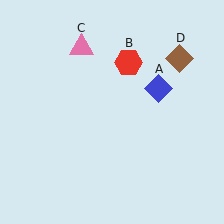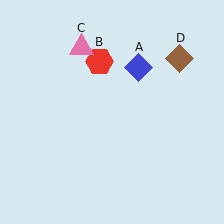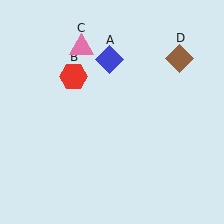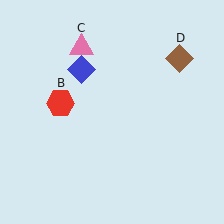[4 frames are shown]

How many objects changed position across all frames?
2 objects changed position: blue diamond (object A), red hexagon (object B).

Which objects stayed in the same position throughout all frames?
Pink triangle (object C) and brown diamond (object D) remained stationary.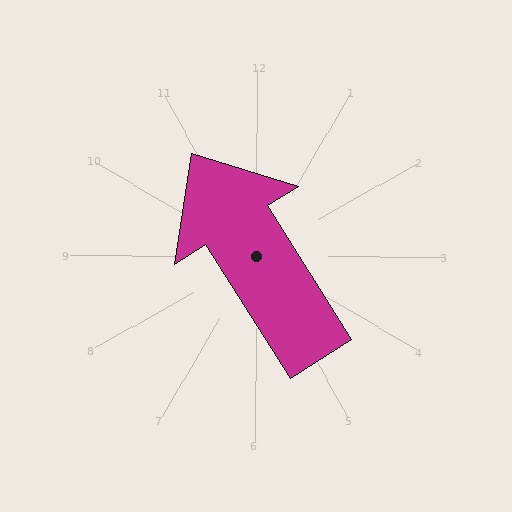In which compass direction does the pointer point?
Northwest.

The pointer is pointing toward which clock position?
Roughly 11 o'clock.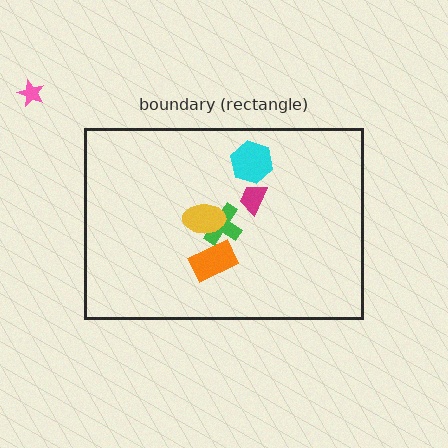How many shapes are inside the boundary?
5 inside, 1 outside.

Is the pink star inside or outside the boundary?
Outside.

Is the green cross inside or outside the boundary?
Inside.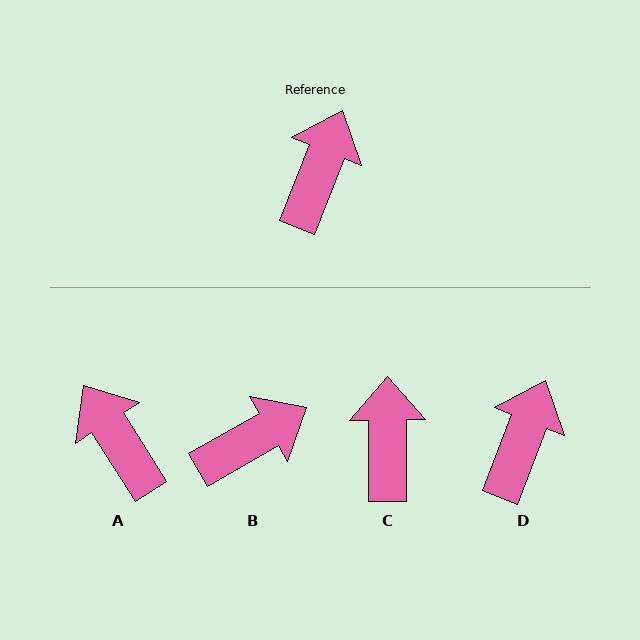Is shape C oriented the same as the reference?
No, it is off by about 22 degrees.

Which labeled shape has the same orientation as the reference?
D.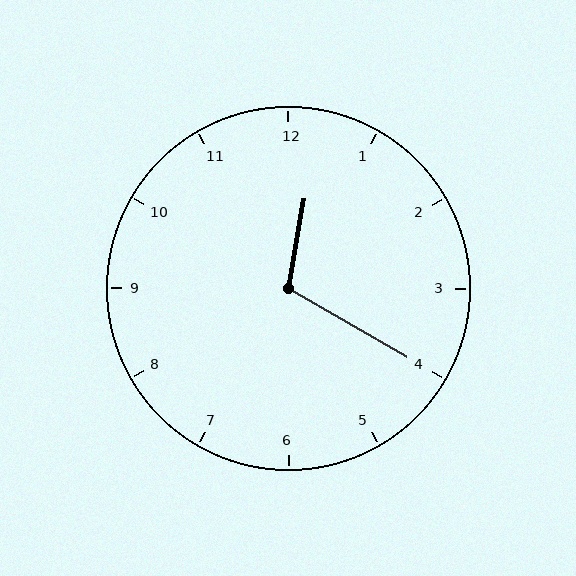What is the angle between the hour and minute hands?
Approximately 110 degrees.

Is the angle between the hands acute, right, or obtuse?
It is obtuse.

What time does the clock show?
12:20.